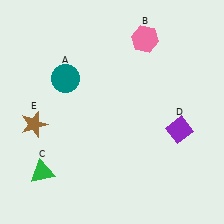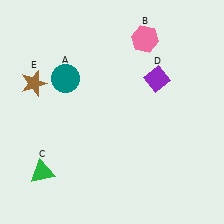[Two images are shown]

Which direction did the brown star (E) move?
The brown star (E) moved up.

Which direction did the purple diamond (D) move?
The purple diamond (D) moved up.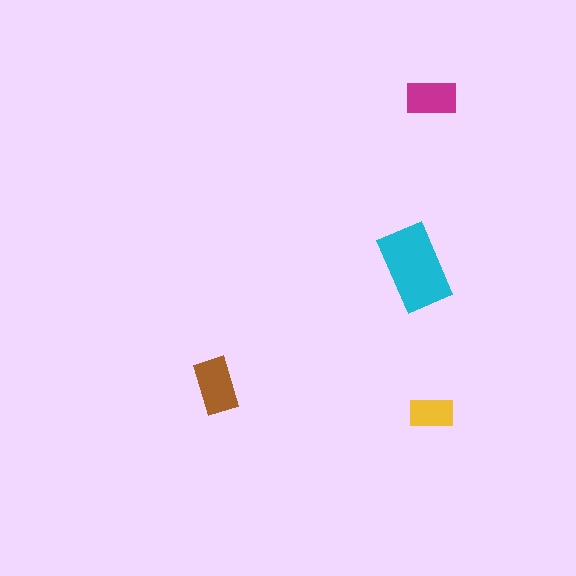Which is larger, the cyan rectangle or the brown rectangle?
The cyan one.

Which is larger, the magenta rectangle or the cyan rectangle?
The cyan one.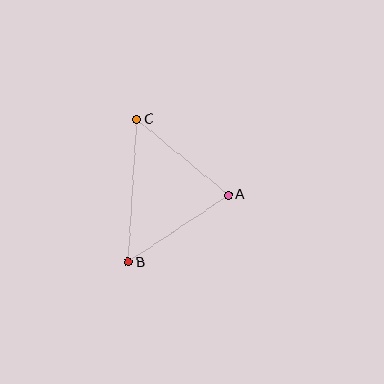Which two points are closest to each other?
Points A and C are closest to each other.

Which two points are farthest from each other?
Points B and C are farthest from each other.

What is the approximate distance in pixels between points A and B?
The distance between A and B is approximately 121 pixels.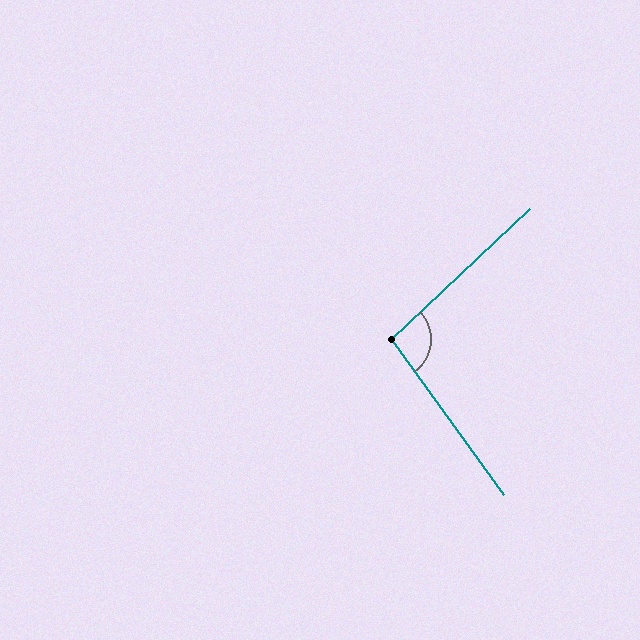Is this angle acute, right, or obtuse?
It is obtuse.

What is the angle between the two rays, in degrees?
Approximately 98 degrees.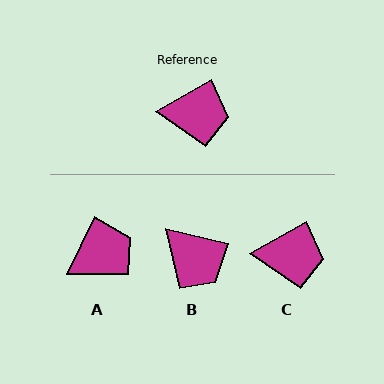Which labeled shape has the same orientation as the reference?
C.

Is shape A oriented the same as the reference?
No, it is off by about 35 degrees.